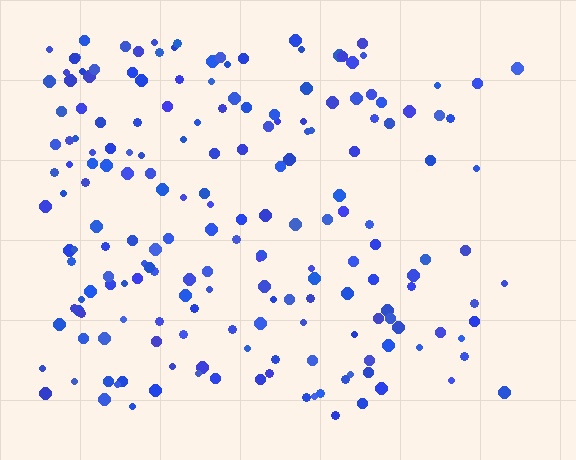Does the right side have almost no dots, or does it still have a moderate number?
Still a moderate number, just noticeably fewer than the left.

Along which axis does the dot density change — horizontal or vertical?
Horizontal.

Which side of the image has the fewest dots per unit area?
The right.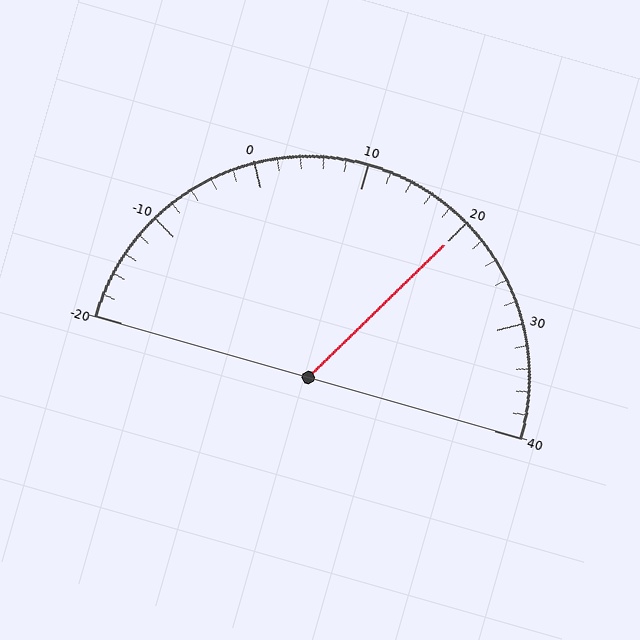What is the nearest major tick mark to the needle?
The nearest major tick mark is 20.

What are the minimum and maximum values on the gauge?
The gauge ranges from -20 to 40.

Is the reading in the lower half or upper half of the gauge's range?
The reading is in the upper half of the range (-20 to 40).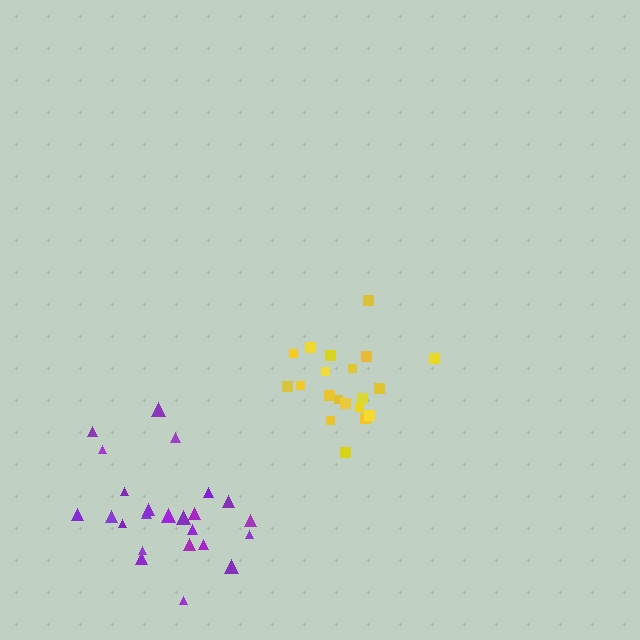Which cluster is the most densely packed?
Yellow.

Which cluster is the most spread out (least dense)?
Purple.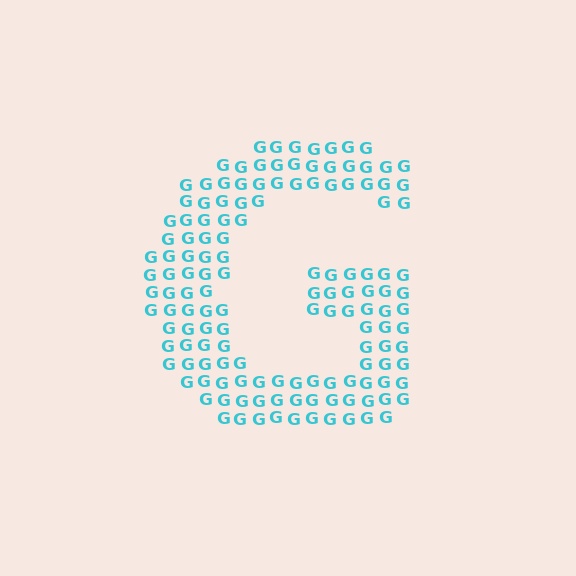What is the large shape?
The large shape is the letter G.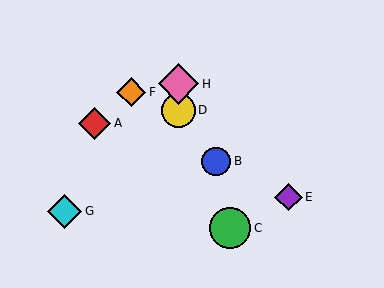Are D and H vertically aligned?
Yes, both are at x≈178.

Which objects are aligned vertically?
Objects D, H are aligned vertically.